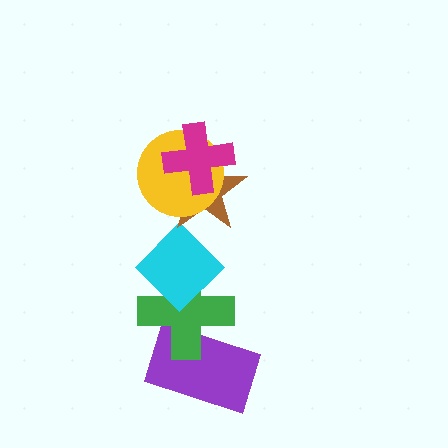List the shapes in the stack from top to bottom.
From top to bottom: the magenta cross, the yellow circle, the brown star, the cyan diamond, the green cross, the purple rectangle.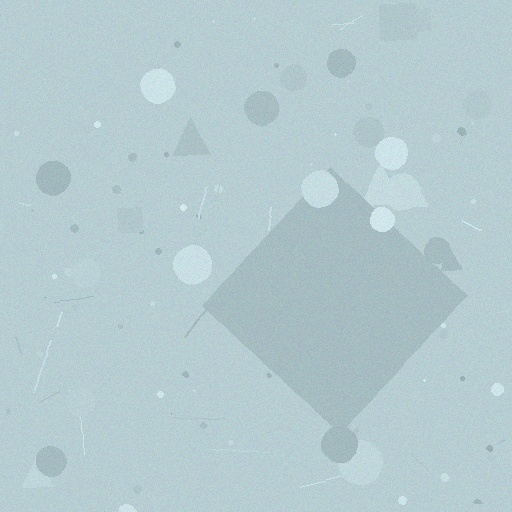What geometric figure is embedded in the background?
A diamond is embedded in the background.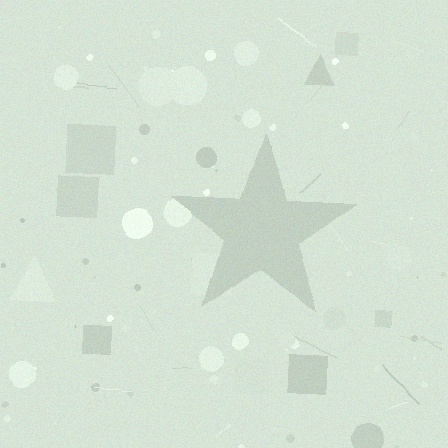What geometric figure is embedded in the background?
A star is embedded in the background.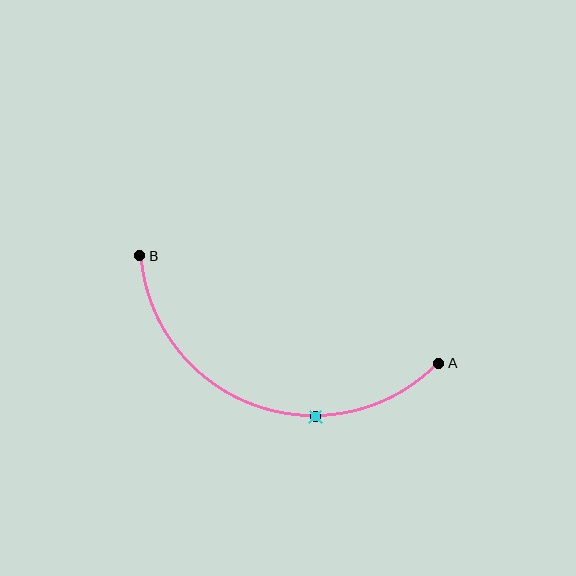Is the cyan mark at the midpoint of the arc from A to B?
No. The cyan mark lies on the arc but is closer to endpoint A. The arc midpoint would be at the point on the curve equidistant along the arc from both A and B.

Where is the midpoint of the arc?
The arc midpoint is the point on the curve farthest from the straight line joining A and B. It sits below that line.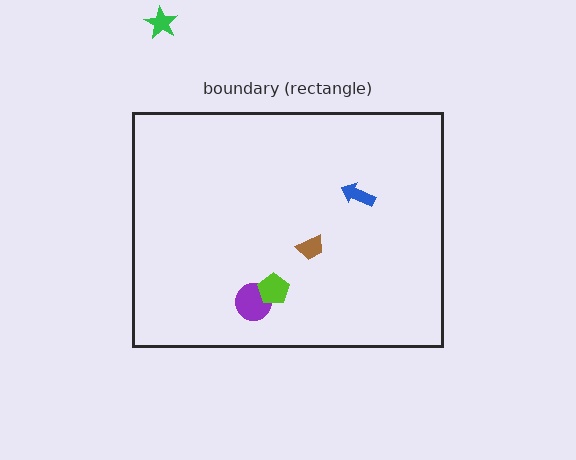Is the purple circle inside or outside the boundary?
Inside.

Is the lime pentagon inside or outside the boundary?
Inside.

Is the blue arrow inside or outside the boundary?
Inside.